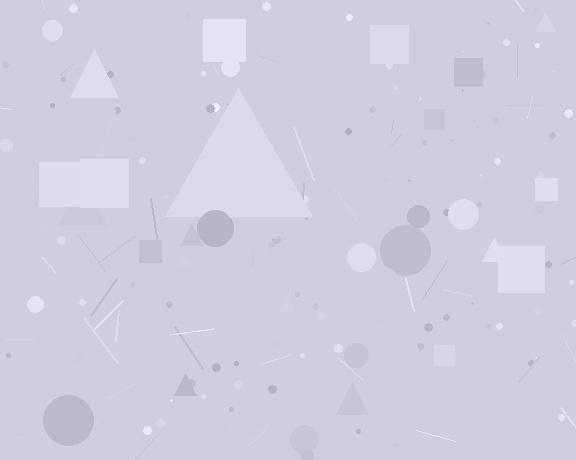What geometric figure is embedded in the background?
A triangle is embedded in the background.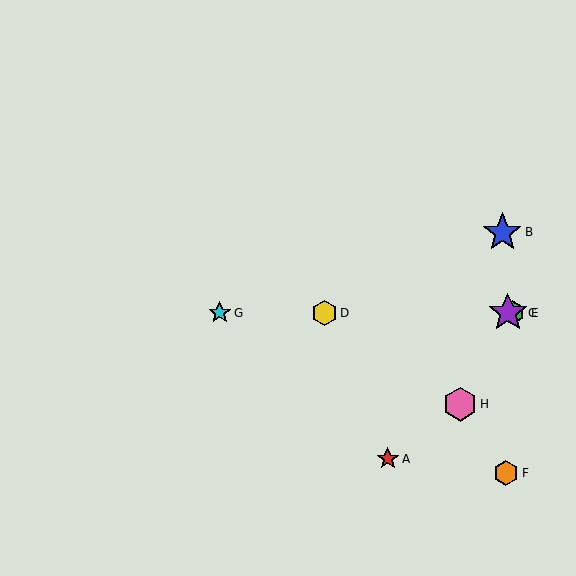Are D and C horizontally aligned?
Yes, both are at y≈313.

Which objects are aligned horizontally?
Objects C, D, E, G are aligned horizontally.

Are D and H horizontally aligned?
No, D is at y≈313 and H is at y≈404.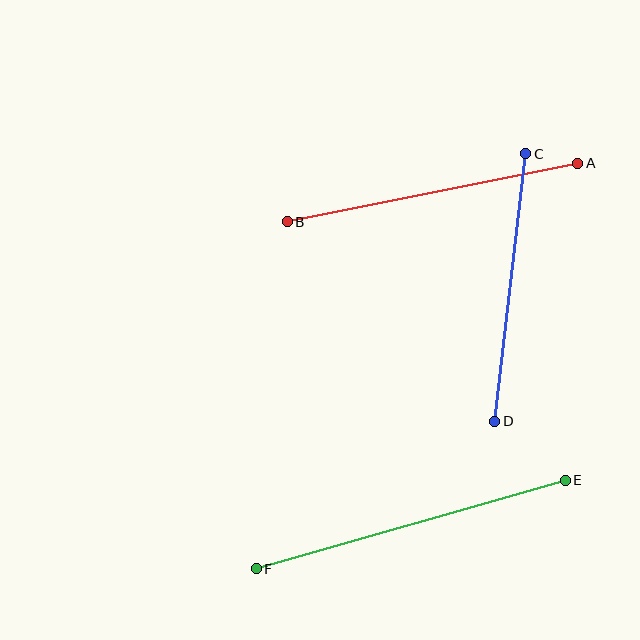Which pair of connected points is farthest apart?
Points E and F are farthest apart.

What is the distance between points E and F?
The distance is approximately 322 pixels.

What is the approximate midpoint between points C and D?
The midpoint is at approximately (510, 287) pixels.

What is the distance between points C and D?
The distance is approximately 269 pixels.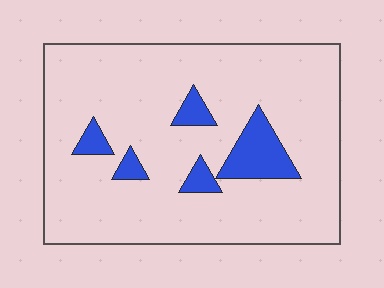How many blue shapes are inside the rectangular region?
5.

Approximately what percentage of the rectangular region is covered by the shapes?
Approximately 10%.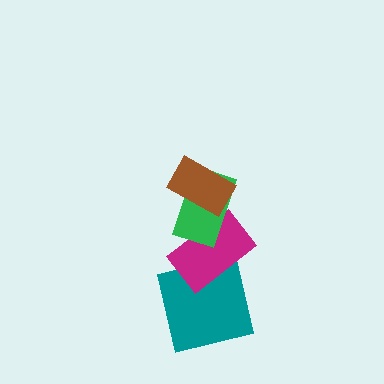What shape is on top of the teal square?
The magenta rectangle is on top of the teal square.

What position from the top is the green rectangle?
The green rectangle is 2nd from the top.